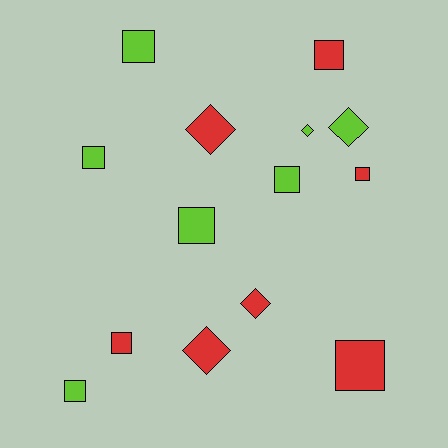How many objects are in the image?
There are 14 objects.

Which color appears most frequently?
Red, with 7 objects.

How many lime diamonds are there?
There are 2 lime diamonds.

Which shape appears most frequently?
Square, with 9 objects.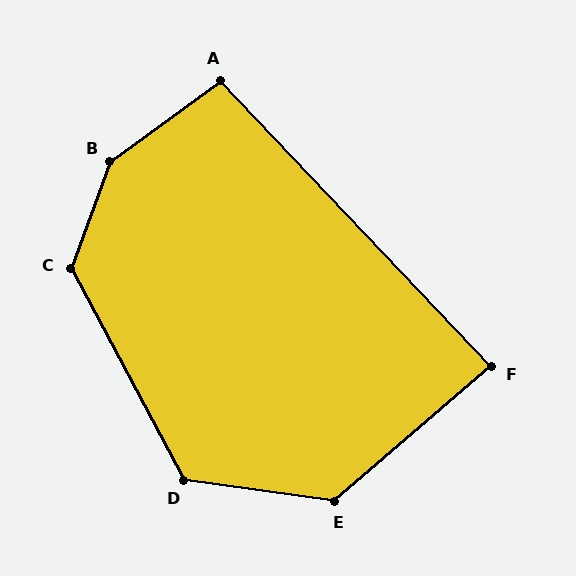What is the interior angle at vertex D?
Approximately 126 degrees (obtuse).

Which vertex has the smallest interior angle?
F, at approximately 87 degrees.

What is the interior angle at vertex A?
Approximately 97 degrees (obtuse).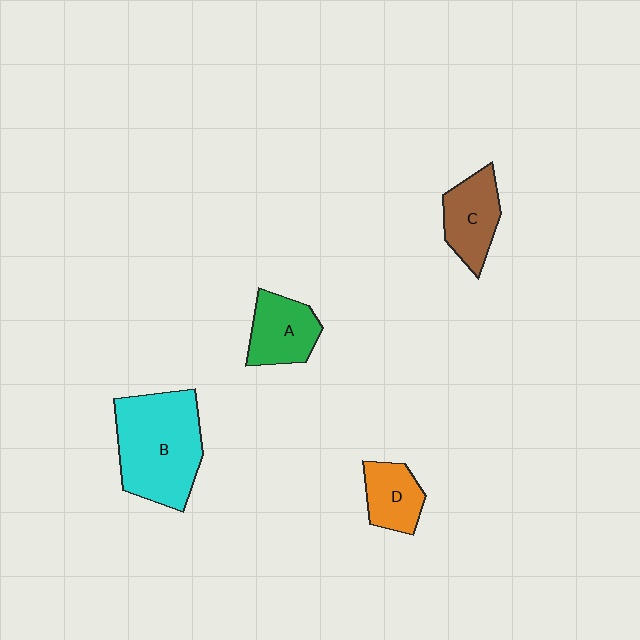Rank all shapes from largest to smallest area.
From largest to smallest: B (cyan), C (brown), A (green), D (orange).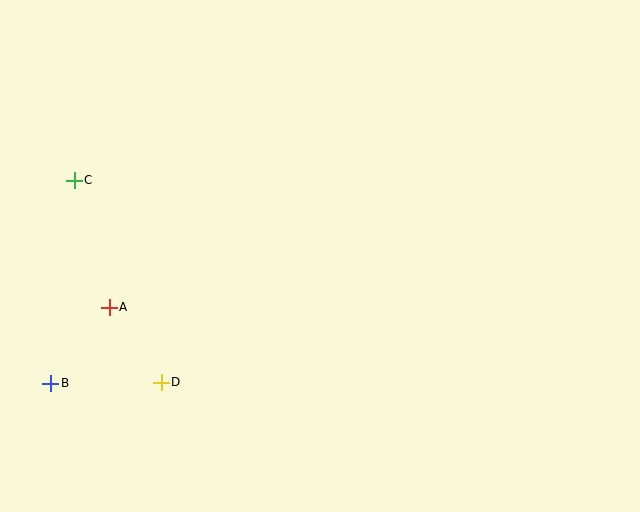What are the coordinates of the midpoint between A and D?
The midpoint between A and D is at (135, 345).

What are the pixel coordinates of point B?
Point B is at (51, 383).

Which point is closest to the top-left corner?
Point C is closest to the top-left corner.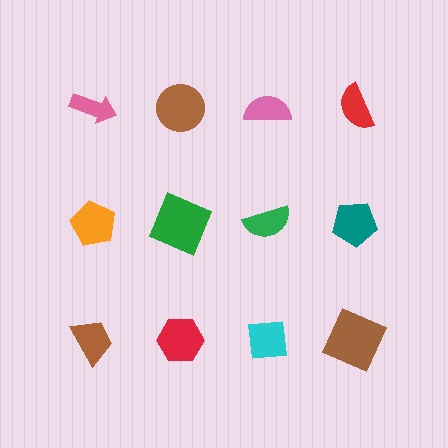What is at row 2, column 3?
A green semicircle.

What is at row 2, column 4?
A teal pentagon.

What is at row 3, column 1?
A brown trapezoid.